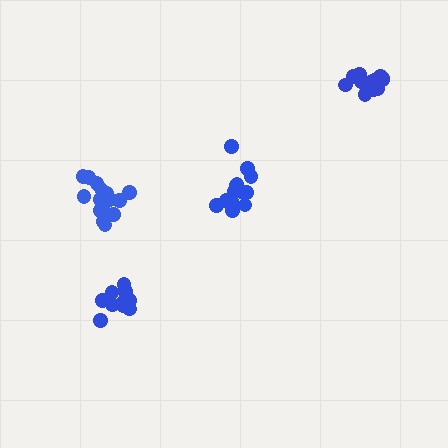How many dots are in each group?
Group 1: 13 dots, Group 2: 16 dots, Group 3: 14 dots, Group 4: 13 dots (56 total).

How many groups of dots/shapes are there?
There are 4 groups.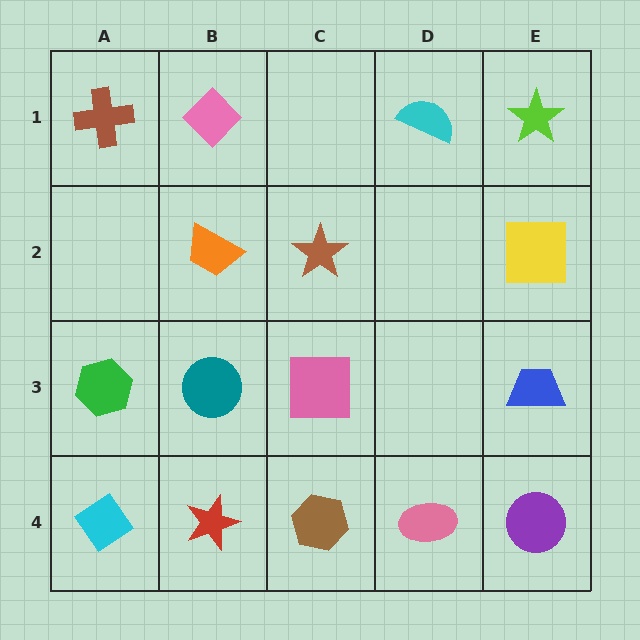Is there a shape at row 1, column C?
No, that cell is empty.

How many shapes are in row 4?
5 shapes.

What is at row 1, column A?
A brown cross.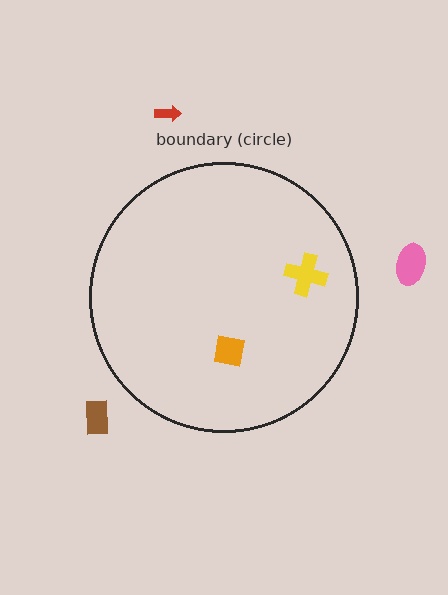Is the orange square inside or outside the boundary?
Inside.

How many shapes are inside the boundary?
2 inside, 3 outside.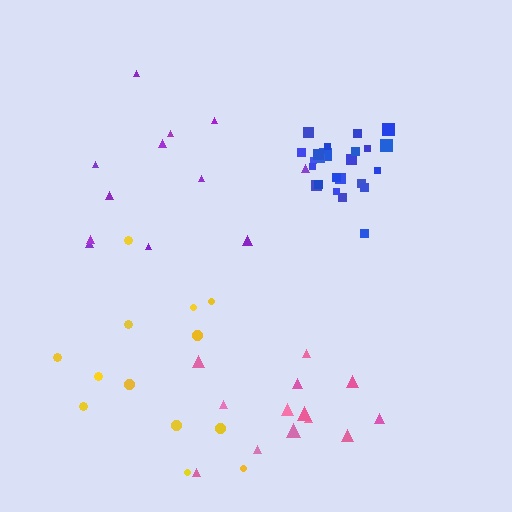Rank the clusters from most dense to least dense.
blue, pink, yellow, purple.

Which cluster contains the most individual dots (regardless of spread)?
Blue (24).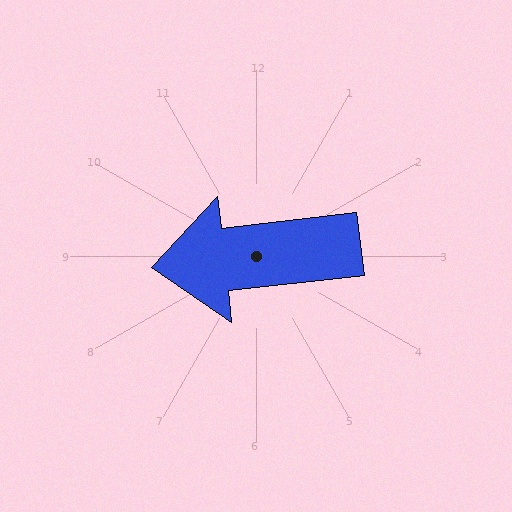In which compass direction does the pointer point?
West.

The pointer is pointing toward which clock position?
Roughly 9 o'clock.